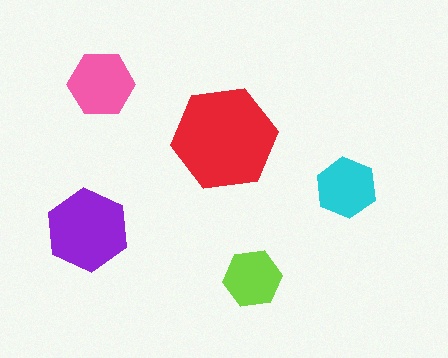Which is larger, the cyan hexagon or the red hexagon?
The red one.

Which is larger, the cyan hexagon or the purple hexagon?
The purple one.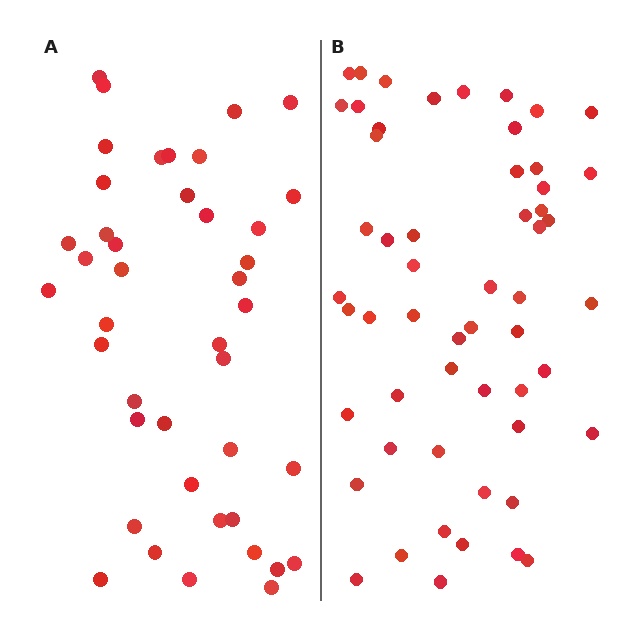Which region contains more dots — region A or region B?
Region B (the right region) has more dots.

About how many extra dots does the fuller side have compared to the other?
Region B has approximately 15 more dots than region A.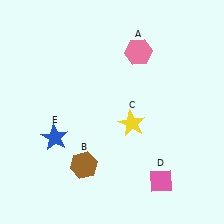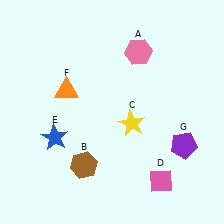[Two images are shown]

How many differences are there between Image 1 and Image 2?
There are 2 differences between the two images.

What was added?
An orange triangle (F), a purple pentagon (G) were added in Image 2.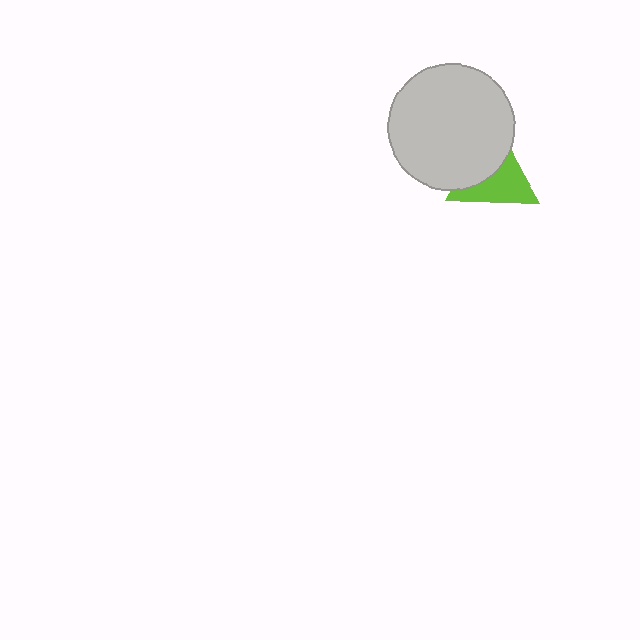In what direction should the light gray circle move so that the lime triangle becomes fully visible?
The light gray circle should move toward the upper-left. That is the shortest direction to clear the overlap and leave the lime triangle fully visible.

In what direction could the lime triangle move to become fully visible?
The lime triangle could move toward the lower-right. That would shift it out from behind the light gray circle entirely.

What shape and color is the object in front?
The object in front is a light gray circle.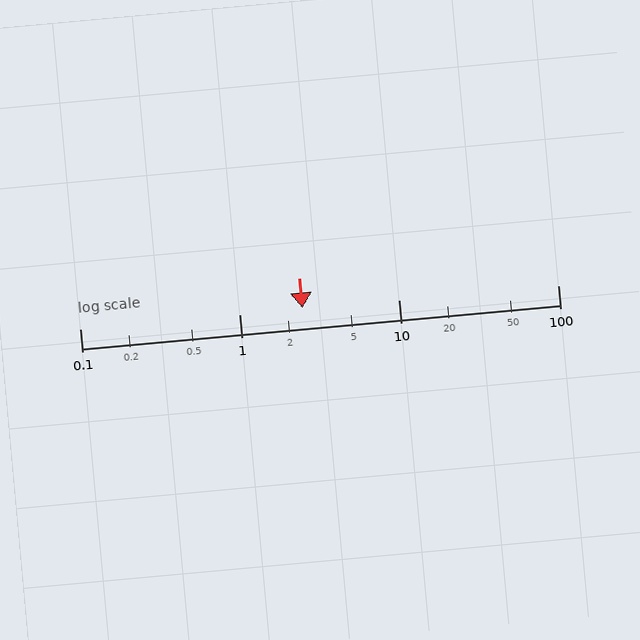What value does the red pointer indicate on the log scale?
The pointer indicates approximately 2.5.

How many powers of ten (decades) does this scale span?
The scale spans 3 decades, from 0.1 to 100.